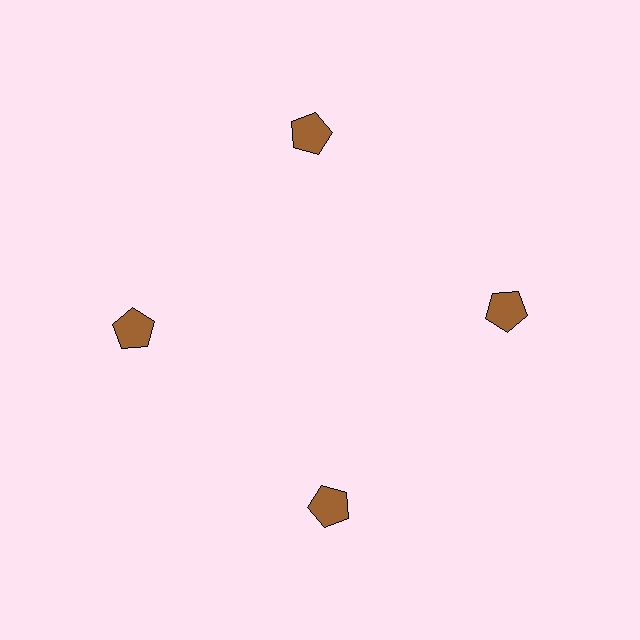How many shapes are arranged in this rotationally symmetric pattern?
There are 4 shapes, arranged in 4 groups of 1.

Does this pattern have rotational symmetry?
Yes, this pattern has 4-fold rotational symmetry. It looks the same after rotating 90 degrees around the center.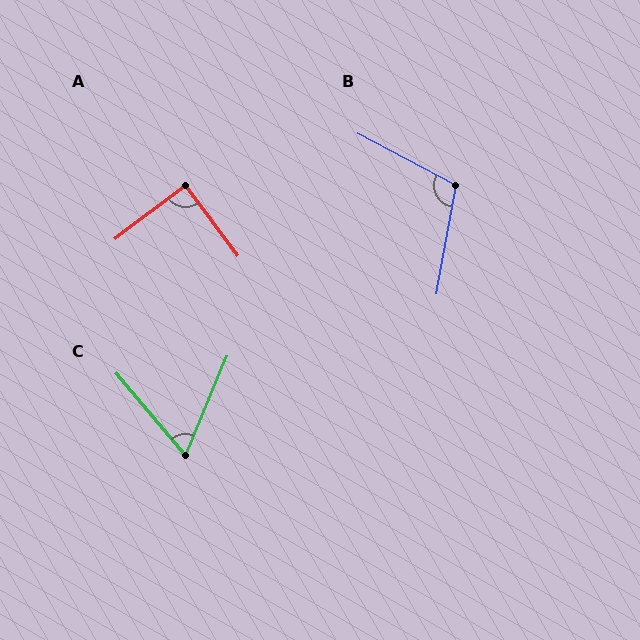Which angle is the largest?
B, at approximately 108 degrees.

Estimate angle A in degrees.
Approximately 89 degrees.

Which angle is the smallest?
C, at approximately 63 degrees.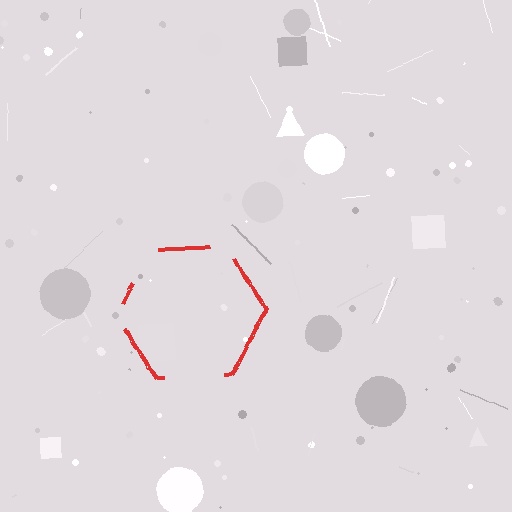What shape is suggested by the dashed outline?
The dashed outline suggests a hexagon.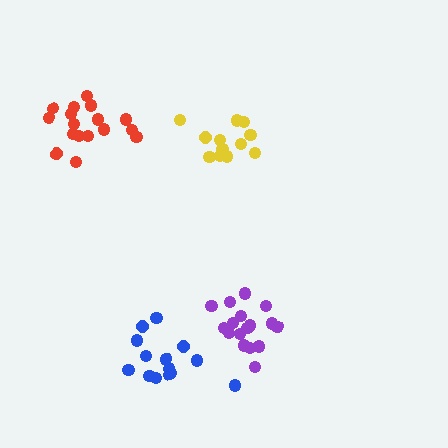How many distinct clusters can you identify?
There are 4 distinct clusters.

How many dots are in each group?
Group 1: 12 dots, Group 2: 17 dots, Group 3: 17 dots, Group 4: 14 dots (60 total).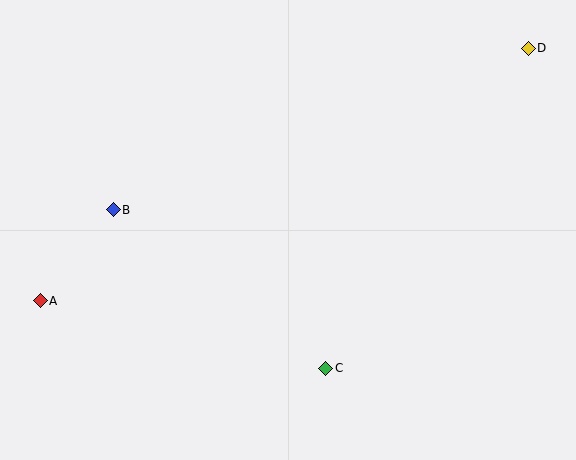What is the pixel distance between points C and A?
The distance between C and A is 293 pixels.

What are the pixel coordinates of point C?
Point C is at (326, 368).